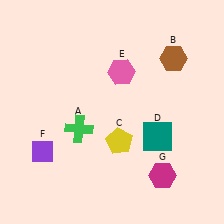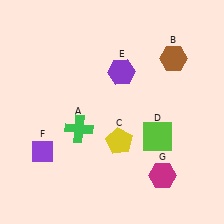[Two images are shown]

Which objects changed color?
D changed from teal to lime. E changed from pink to purple.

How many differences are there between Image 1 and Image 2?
There are 2 differences between the two images.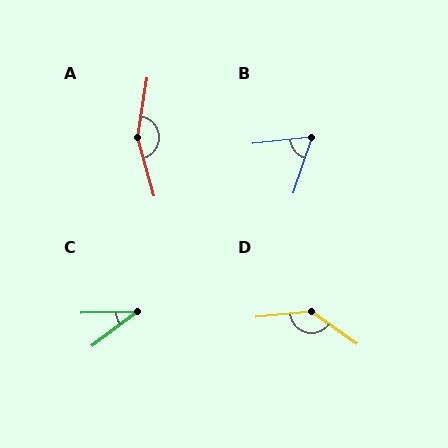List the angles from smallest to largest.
C (35°), B (65°), D (138°), A (155°).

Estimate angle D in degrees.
Approximately 138 degrees.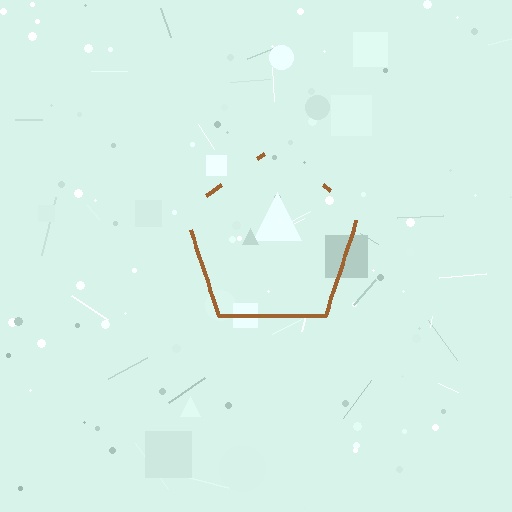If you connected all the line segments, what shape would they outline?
They would outline a pentagon.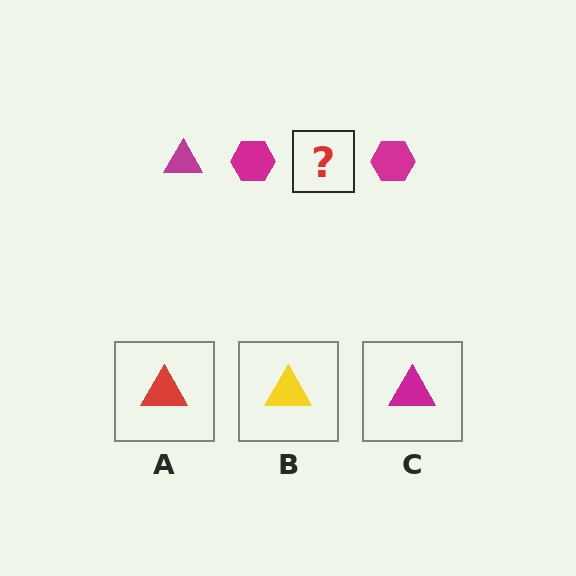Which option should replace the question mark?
Option C.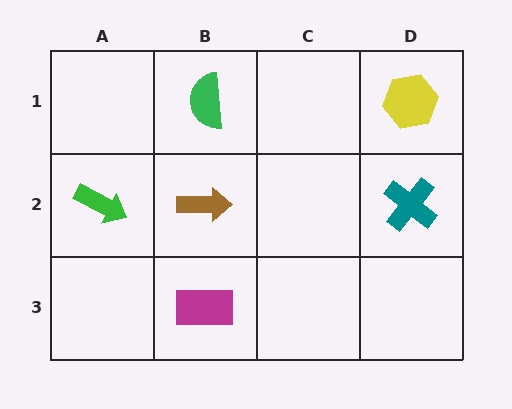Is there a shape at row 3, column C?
No, that cell is empty.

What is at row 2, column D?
A teal cross.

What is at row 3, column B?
A magenta rectangle.